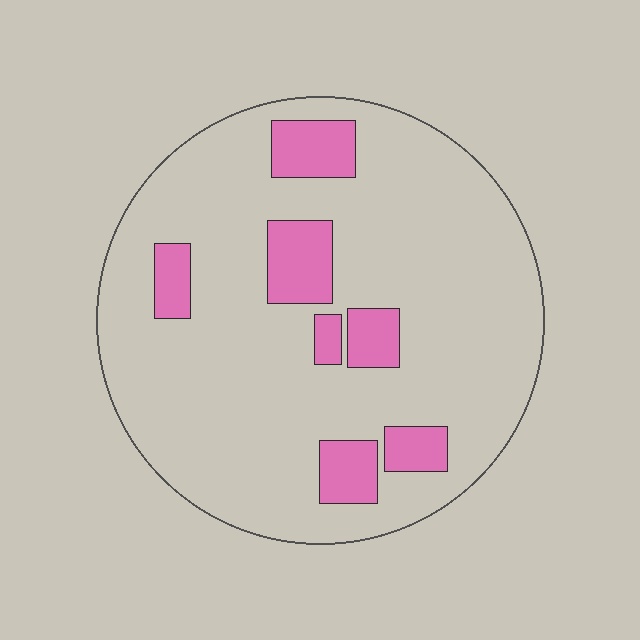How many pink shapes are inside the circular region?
7.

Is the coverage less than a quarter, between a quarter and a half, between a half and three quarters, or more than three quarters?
Less than a quarter.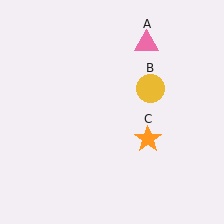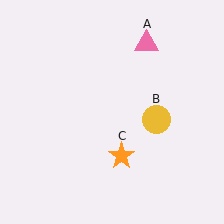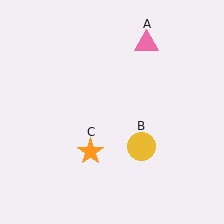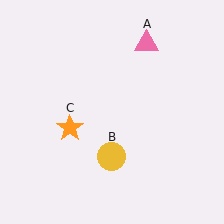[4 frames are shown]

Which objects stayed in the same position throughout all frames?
Pink triangle (object A) remained stationary.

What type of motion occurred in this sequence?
The yellow circle (object B), orange star (object C) rotated clockwise around the center of the scene.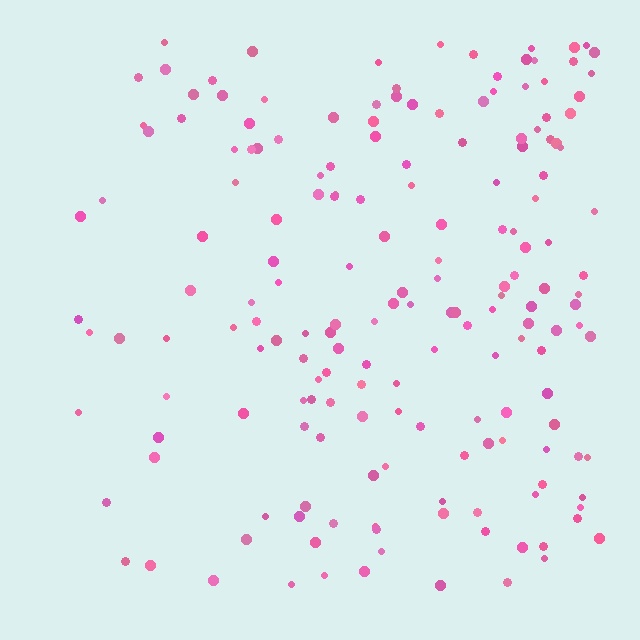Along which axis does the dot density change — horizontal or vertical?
Horizontal.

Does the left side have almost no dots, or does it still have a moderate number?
Still a moderate number, just noticeably fewer than the right.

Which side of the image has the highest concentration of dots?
The right.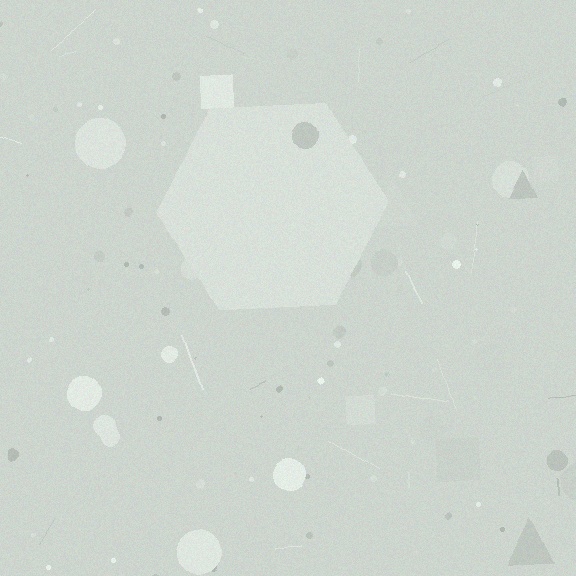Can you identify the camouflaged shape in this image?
The camouflaged shape is a hexagon.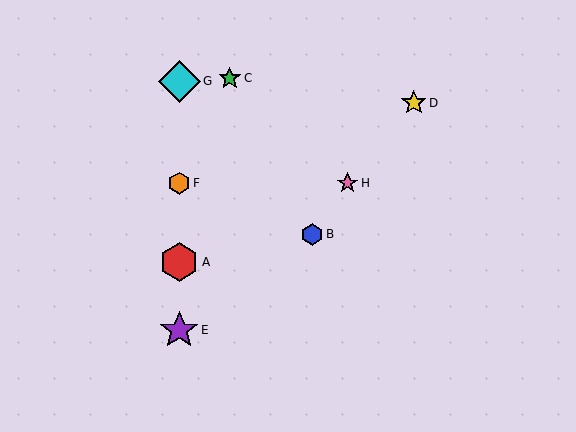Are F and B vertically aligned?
No, F is at x≈179 and B is at x≈312.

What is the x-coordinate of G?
Object G is at x≈179.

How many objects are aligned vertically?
4 objects (A, E, F, G) are aligned vertically.